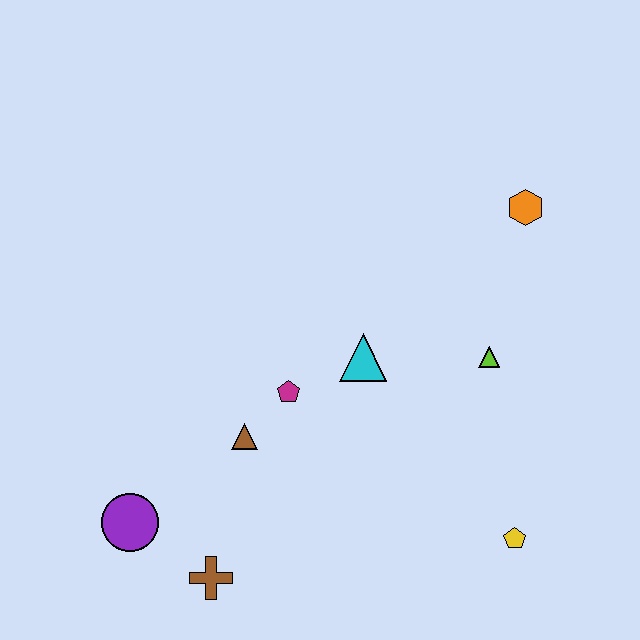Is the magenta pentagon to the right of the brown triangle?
Yes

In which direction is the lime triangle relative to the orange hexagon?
The lime triangle is below the orange hexagon.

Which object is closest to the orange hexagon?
The lime triangle is closest to the orange hexagon.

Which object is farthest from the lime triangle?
The purple circle is farthest from the lime triangle.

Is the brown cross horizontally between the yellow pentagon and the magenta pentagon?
No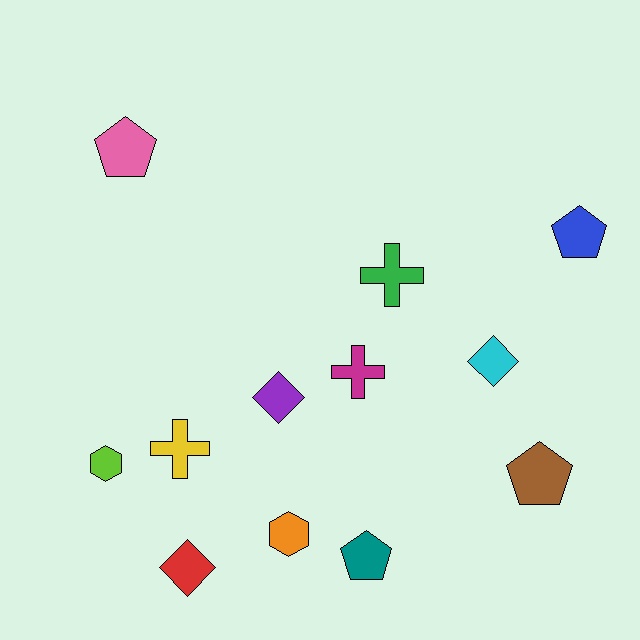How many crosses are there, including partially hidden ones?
There are 3 crosses.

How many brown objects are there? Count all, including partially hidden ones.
There is 1 brown object.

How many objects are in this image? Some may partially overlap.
There are 12 objects.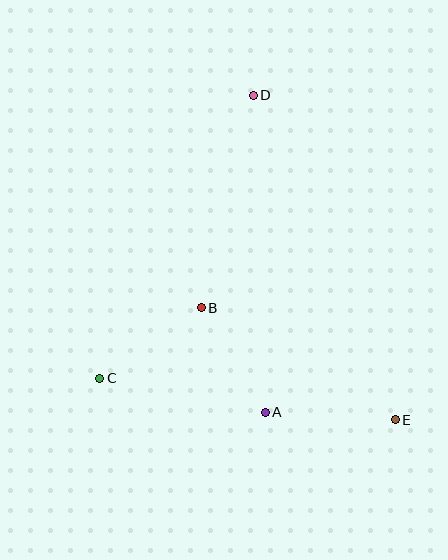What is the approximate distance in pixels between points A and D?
The distance between A and D is approximately 317 pixels.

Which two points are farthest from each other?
Points D and E are farthest from each other.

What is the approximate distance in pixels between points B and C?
The distance between B and C is approximately 124 pixels.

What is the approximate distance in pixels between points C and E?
The distance between C and E is approximately 298 pixels.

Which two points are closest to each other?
Points A and B are closest to each other.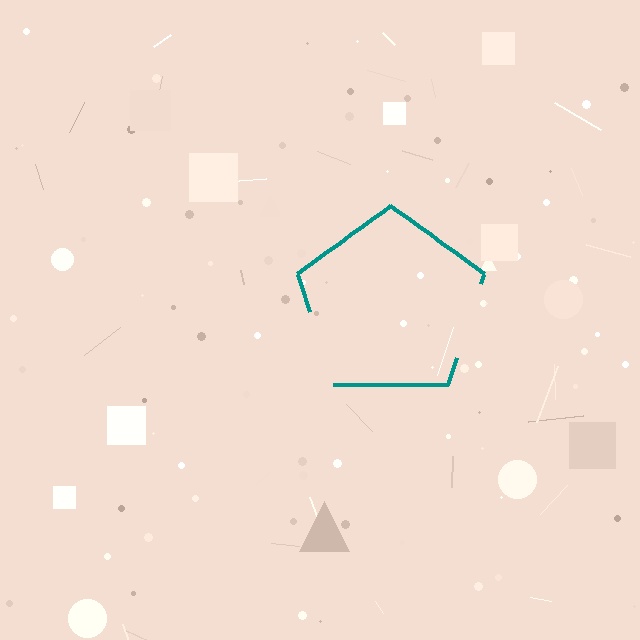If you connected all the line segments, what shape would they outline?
They would outline a pentagon.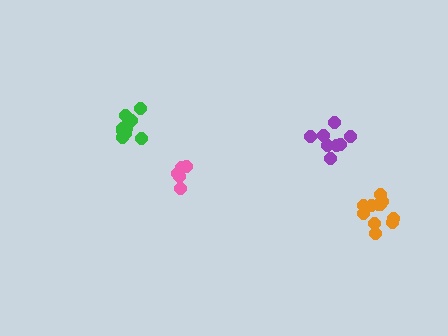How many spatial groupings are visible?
There are 4 spatial groupings.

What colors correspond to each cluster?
The clusters are colored: pink, purple, green, orange.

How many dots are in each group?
Group 1: 5 dots, Group 2: 8 dots, Group 3: 10 dots, Group 4: 11 dots (34 total).